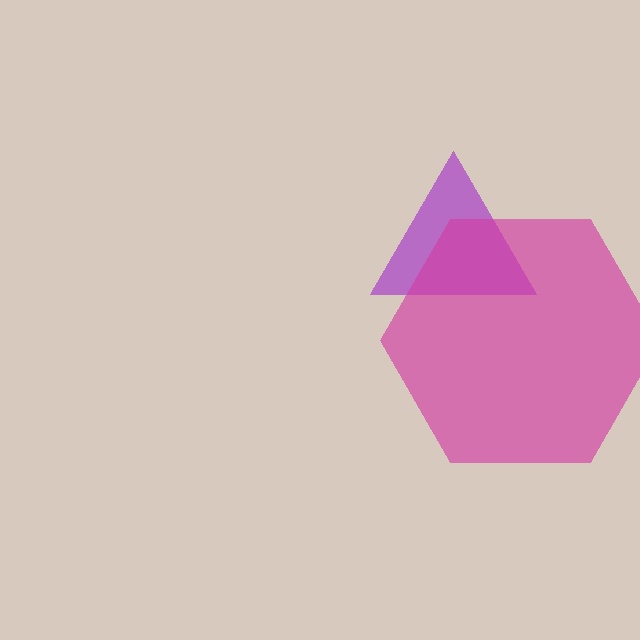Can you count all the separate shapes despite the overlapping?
Yes, there are 2 separate shapes.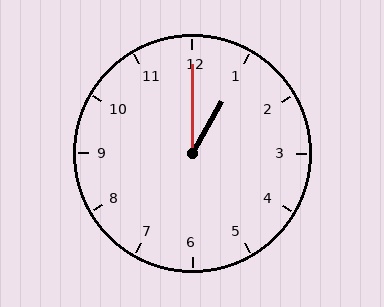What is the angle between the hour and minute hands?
Approximately 30 degrees.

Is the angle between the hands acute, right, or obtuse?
It is acute.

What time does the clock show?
1:00.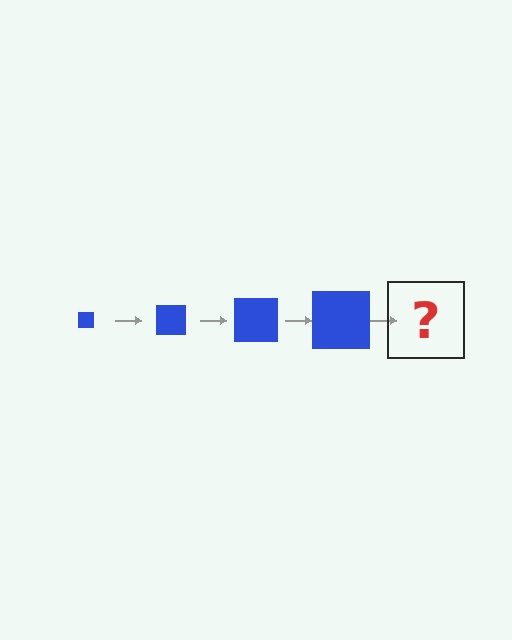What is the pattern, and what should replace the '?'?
The pattern is that the square gets progressively larger each step. The '?' should be a blue square, larger than the previous one.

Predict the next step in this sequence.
The next step is a blue square, larger than the previous one.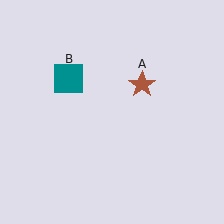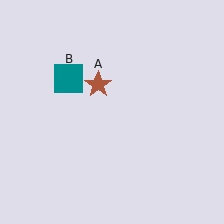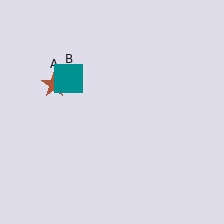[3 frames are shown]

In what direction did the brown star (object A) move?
The brown star (object A) moved left.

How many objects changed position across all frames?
1 object changed position: brown star (object A).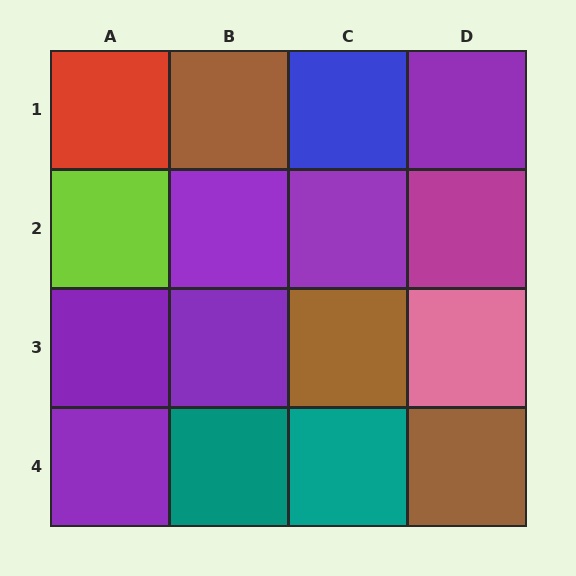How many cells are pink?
1 cell is pink.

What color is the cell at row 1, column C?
Blue.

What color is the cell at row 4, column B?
Teal.